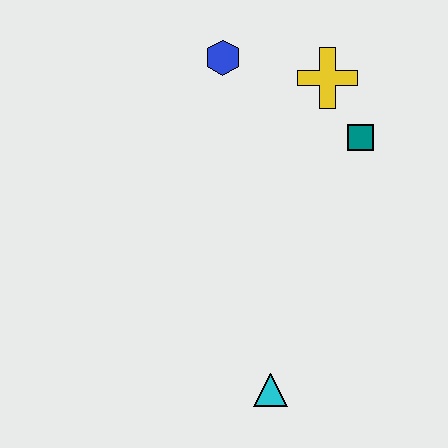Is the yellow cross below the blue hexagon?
Yes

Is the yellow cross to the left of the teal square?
Yes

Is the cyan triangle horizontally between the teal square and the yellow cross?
No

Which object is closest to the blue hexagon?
The yellow cross is closest to the blue hexagon.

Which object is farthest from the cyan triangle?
The blue hexagon is farthest from the cyan triangle.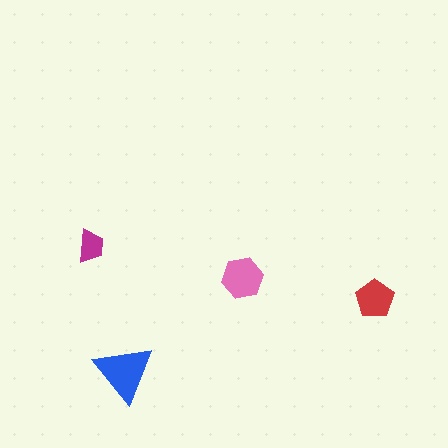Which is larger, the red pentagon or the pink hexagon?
The pink hexagon.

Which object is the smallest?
The magenta trapezoid.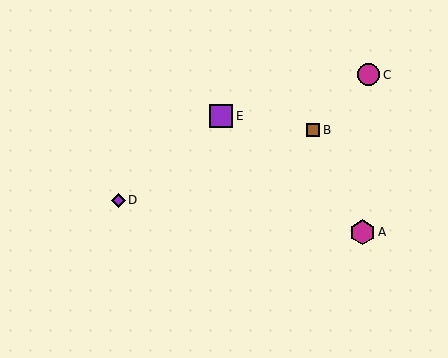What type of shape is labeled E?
Shape E is a purple square.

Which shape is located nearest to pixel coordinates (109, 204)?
The purple diamond (labeled D) at (118, 200) is nearest to that location.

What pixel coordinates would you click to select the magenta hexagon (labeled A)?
Click at (363, 232) to select the magenta hexagon A.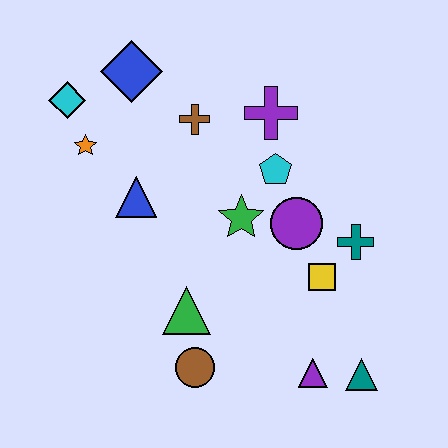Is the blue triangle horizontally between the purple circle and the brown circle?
No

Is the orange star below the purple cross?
Yes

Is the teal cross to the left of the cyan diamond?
No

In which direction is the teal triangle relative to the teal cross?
The teal triangle is below the teal cross.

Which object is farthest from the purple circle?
The cyan diamond is farthest from the purple circle.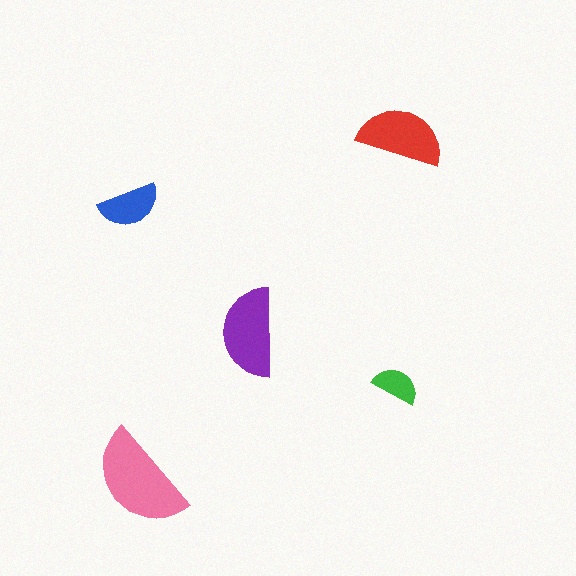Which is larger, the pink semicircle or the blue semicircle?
The pink one.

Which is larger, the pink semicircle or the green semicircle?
The pink one.